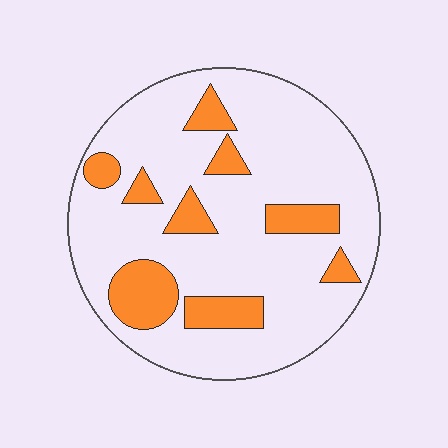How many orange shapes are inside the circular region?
9.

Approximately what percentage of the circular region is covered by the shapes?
Approximately 20%.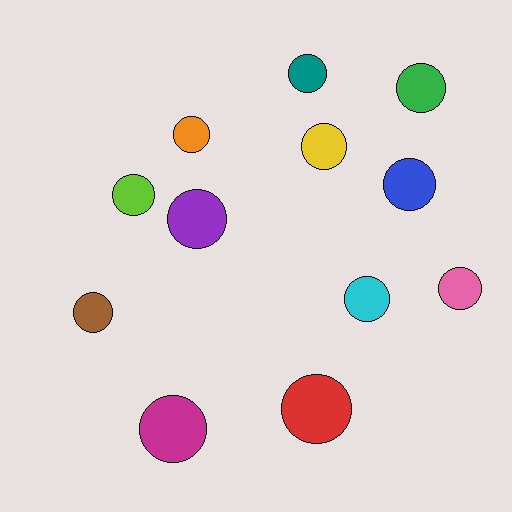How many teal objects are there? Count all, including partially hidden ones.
There is 1 teal object.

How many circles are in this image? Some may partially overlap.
There are 12 circles.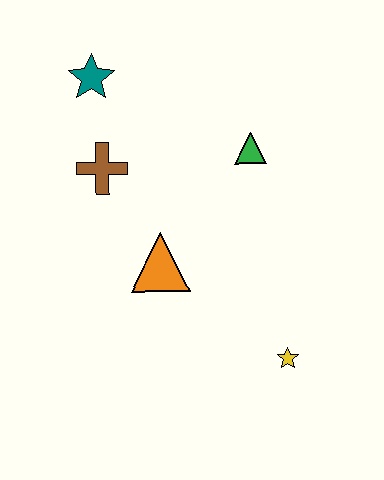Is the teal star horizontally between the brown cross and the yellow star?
No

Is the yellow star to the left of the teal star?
No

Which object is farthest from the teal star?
The yellow star is farthest from the teal star.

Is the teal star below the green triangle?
No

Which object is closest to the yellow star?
The orange triangle is closest to the yellow star.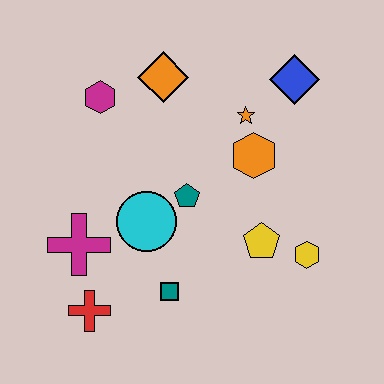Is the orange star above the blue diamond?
No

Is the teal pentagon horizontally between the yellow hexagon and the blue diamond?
No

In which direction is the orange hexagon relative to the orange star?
The orange hexagon is below the orange star.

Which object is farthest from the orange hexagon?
The red cross is farthest from the orange hexagon.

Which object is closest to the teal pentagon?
The cyan circle is closest to the teal pentagon.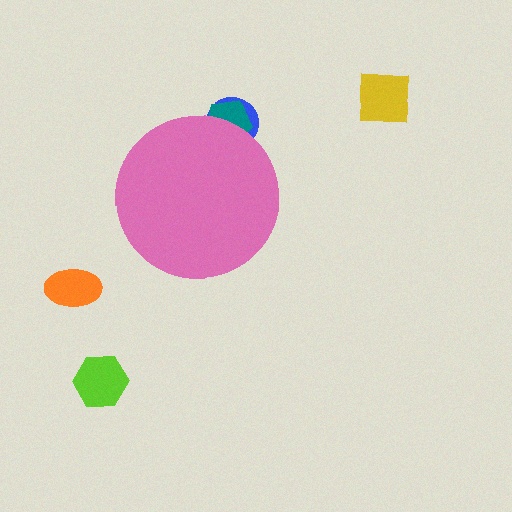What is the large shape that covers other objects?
A pink circle.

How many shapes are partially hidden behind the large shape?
2 shapes are partially hidden.